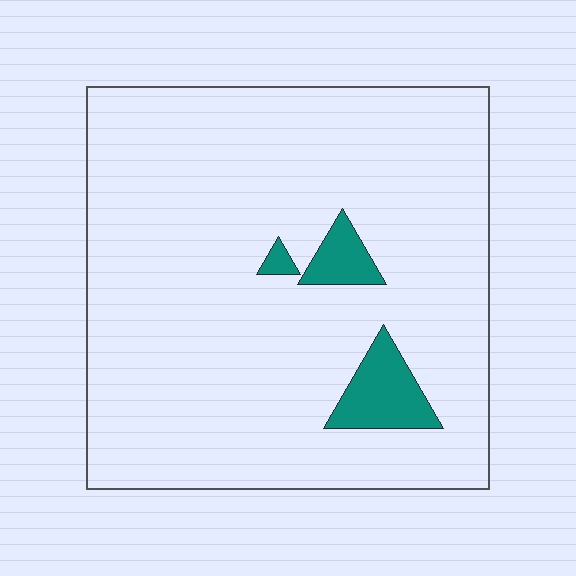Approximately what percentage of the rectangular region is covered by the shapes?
Approximately 5%.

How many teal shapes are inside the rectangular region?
3.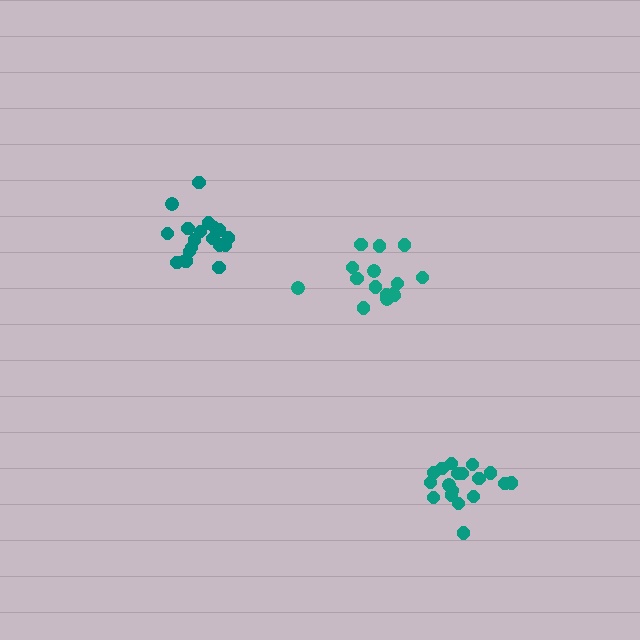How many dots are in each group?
Group 1: 19 dots, Group 2: 15 dots, Group 3: 18 dots (52 total).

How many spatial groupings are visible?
There are 3 spatial groupings.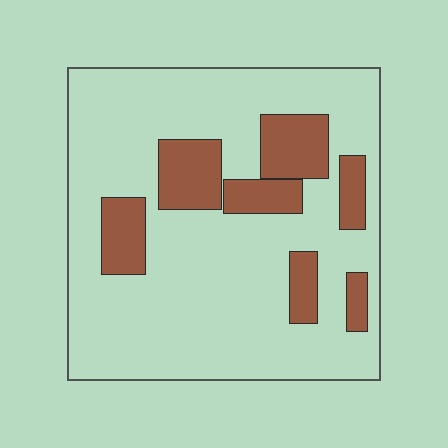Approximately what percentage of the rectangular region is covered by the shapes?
Approximately 20%.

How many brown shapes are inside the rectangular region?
7.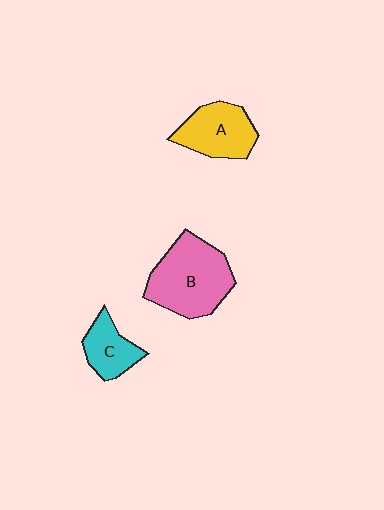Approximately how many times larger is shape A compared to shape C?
Approximately 1.4 times.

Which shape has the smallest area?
Shape C (cyan).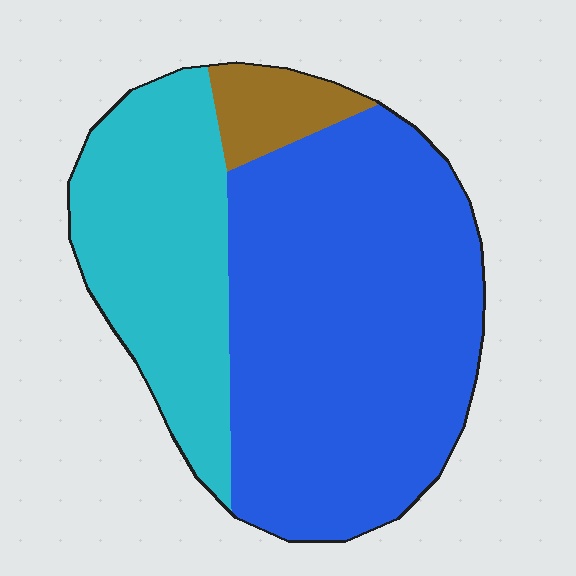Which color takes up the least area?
Brown, at roughly 5%.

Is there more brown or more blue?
Blue.